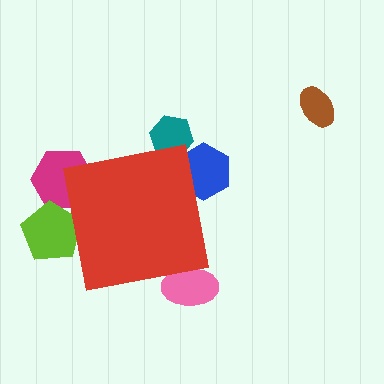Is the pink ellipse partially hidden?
Yes, the pink ellipse is partially hidden behind the red square.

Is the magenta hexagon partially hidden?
Yes, the magenta hexagon is partially hidden behind the red square.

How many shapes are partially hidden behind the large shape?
5 shapes are partially hidden.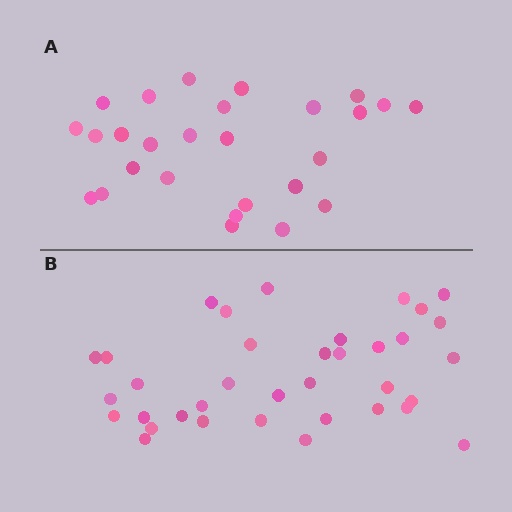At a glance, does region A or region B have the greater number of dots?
Region B (the bottom region) has more dots.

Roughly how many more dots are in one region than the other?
Region B has roughly 8 or so more dots than region A.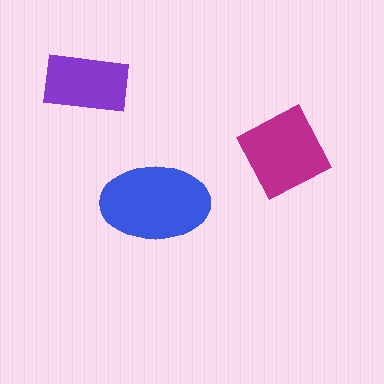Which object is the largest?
The blue ellipse.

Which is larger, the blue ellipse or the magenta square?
The blue ellipse.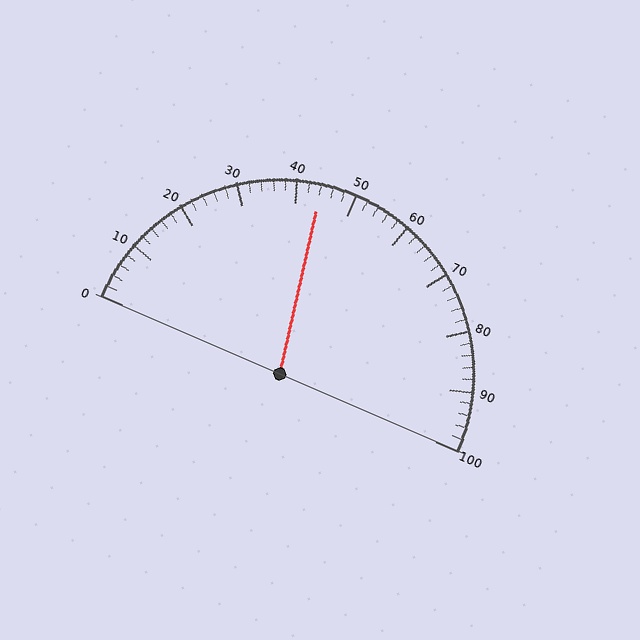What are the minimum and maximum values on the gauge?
The gauge ranges from 0 to 100.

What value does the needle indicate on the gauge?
The needle indicates approximately 44.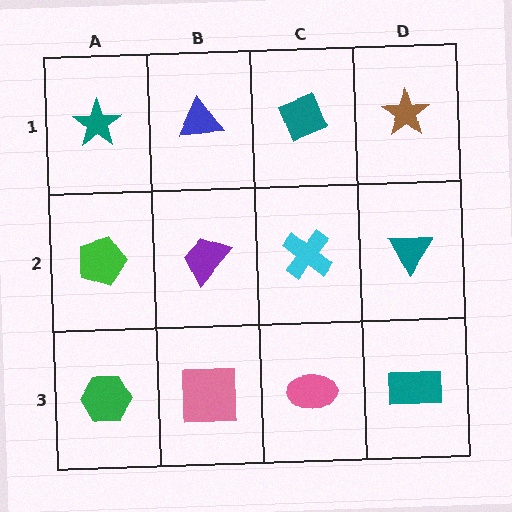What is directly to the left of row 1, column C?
A blue triangle.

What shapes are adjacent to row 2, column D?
A brown star (row 1, column D), a teal rectangle (row 3, column D), a cyan cross (row 2, column C).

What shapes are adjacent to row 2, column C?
A teal diamond (row 1, column C), a pink ellipse (row 3, column C), a purple trapezoid (row 2, column B), a teal triangle (row 2, column D).